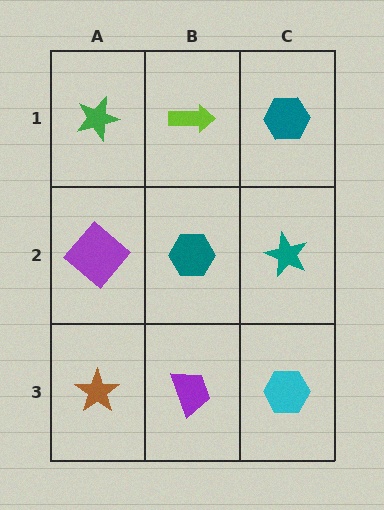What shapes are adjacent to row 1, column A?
A purple diamond (row 2, column A), a lime arrow (row 1, column B).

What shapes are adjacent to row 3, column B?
A teal hexagon (row 2, column B), a brown star (row 3, column A), a cyan hexagon (row 3, column C).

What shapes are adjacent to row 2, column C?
A teal hexagon (row 1, column C), a cyan hexagon (row 3, column C), a teal hexagon (row 2, column B).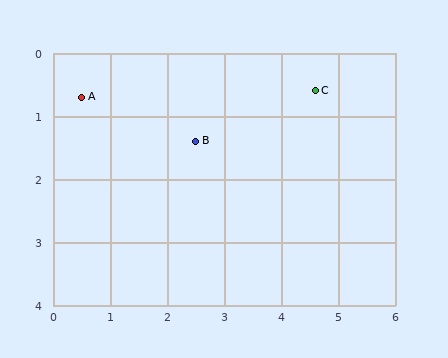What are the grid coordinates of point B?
Point B is at approximately (2.5, 1.4).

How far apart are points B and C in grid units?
Points B and C are about 2.2 grid units apart.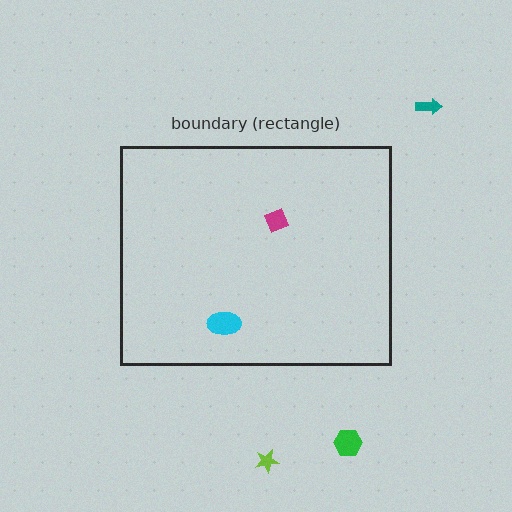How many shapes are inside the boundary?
2 inside, 3 outside.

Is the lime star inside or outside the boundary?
Outside.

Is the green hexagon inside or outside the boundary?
Outside.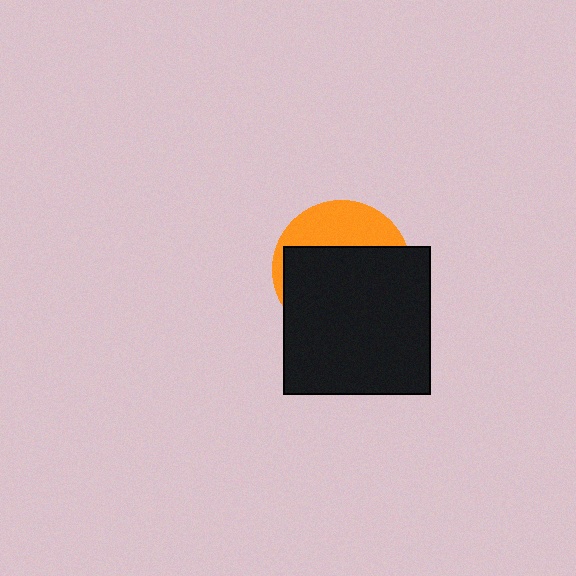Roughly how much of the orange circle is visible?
A small part of it is visible (roughly 32%).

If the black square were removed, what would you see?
You would see the complete orange circle.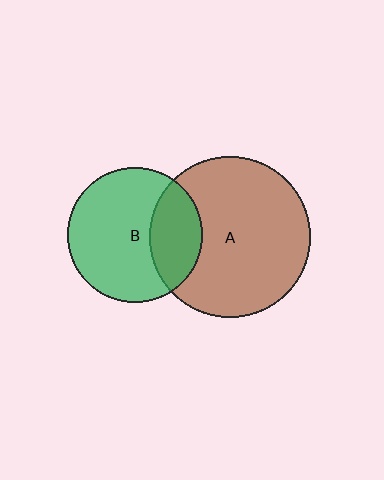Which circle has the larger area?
Circle A (brown).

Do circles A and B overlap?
Yes.